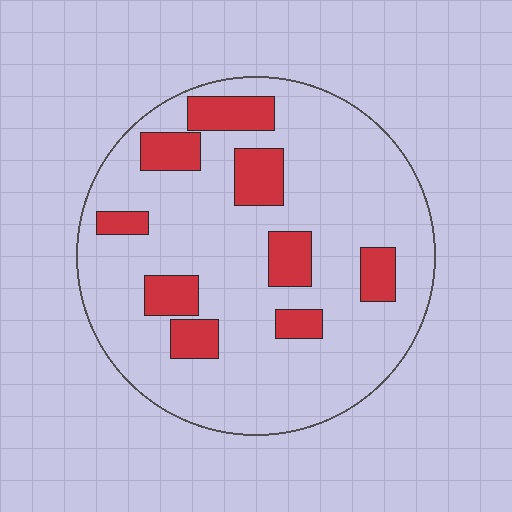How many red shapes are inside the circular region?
9.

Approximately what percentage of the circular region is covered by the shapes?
Approximately 20%.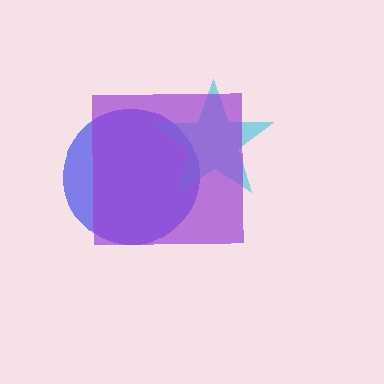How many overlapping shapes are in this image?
There are 3 overlapping shapes in the image.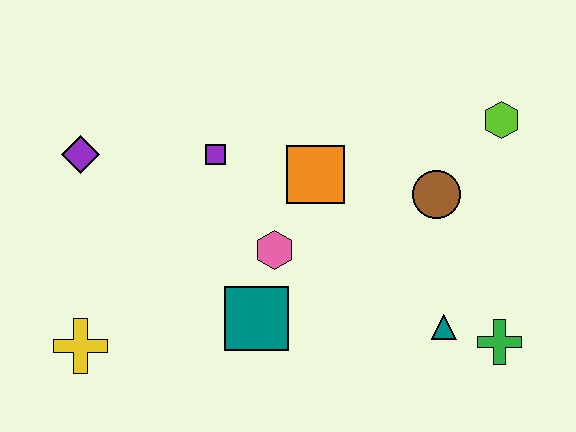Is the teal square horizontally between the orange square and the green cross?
No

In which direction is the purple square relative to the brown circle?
The purple square is to the left of the brown circle.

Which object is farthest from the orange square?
The yellow cross is farthest from the orange square.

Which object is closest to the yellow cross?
The teal square is closest to the yellow cross.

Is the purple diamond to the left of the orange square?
Yes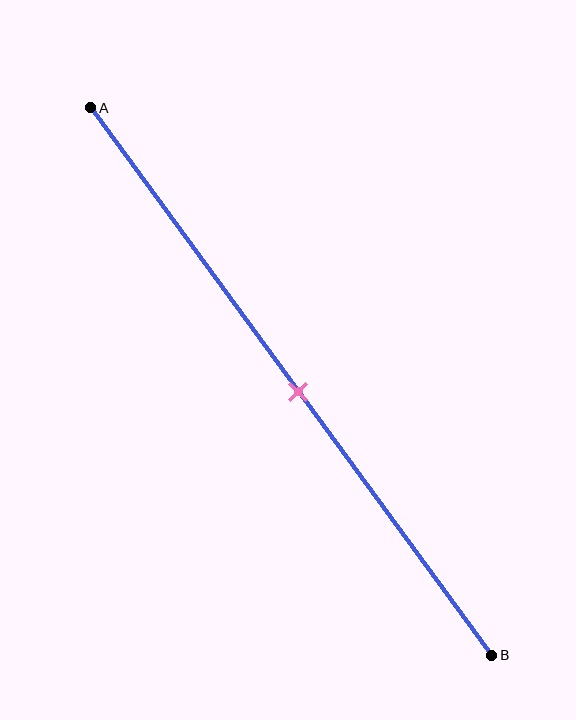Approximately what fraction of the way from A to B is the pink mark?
The pink mark is approximately 50% of the way from A to B.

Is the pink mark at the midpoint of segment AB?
Yes, the mark is approximately at the midpoint.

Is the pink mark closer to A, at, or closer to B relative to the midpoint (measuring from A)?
The pink mark is approximately at the midpoint of segment AB.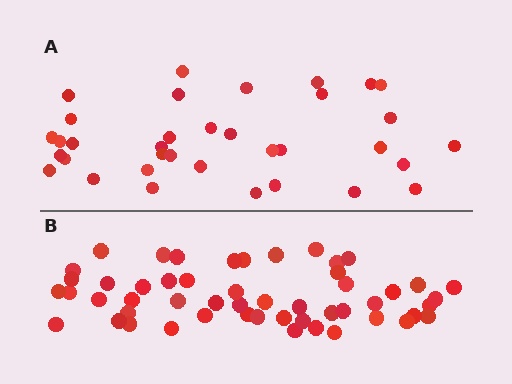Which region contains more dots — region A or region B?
Region B (the bottom region) has more dots.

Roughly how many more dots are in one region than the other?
Region B has approximately 15 more dots than region A.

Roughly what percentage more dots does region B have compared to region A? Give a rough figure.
About 50% more.